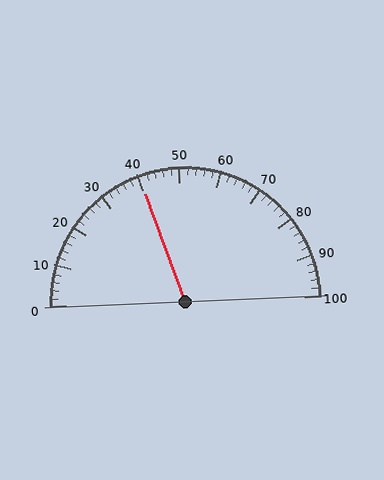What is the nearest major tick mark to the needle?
The nearest major tick mark is 40.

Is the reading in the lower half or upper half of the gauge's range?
The reading is in the lower half of the range (0 to 100).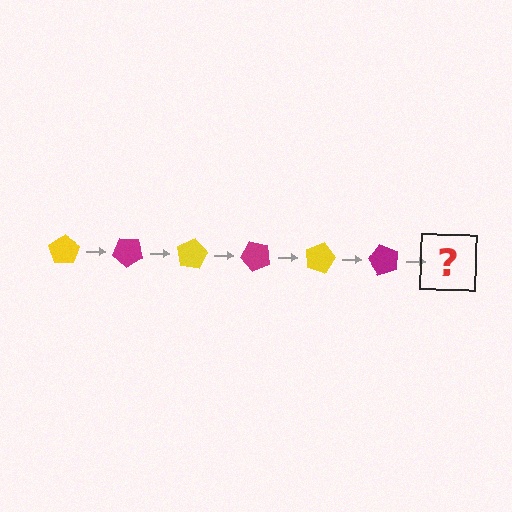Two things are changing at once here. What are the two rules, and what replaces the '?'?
The two rules are that it rotates 40 degrees each step and the color cycles through yellow and magenta. The '?' should be a yellow pentagon, rotated 240 degrees from the start.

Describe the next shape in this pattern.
It should be a yellow pentagon, rotated 240 degrees from the start.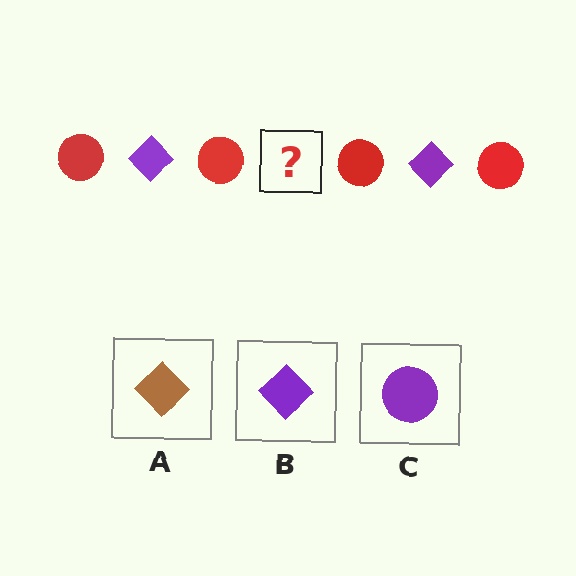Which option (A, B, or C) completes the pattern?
B.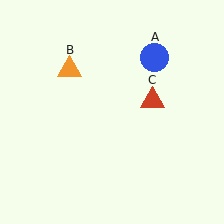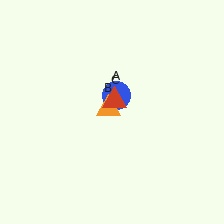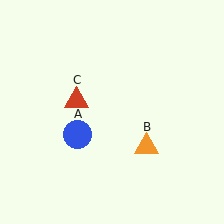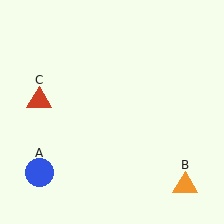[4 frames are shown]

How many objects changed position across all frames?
3 objects changed position: blue circle (object A), orange triangle (object B), red triangle (object C).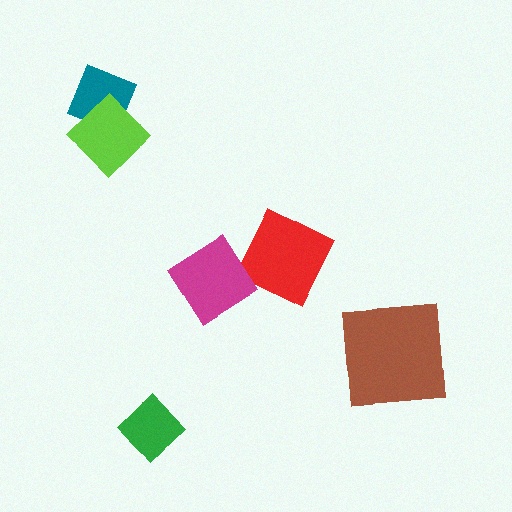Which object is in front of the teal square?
The lime diamond is in front of the teal square.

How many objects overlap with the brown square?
0 objects overlap with the brown square.